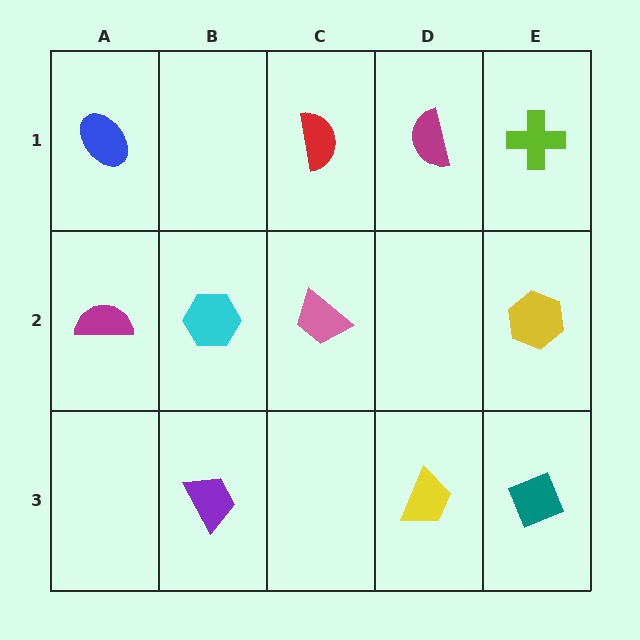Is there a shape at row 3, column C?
No, that cell is empty.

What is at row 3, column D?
A yellow trapezoid.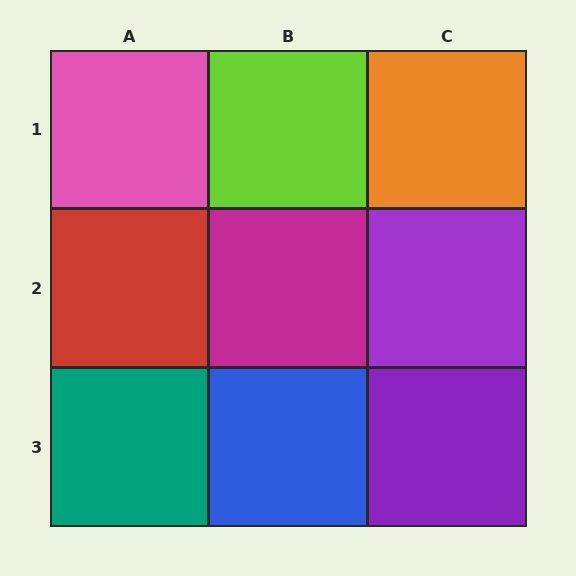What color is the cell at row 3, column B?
Blue.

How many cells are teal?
1 cell is teal.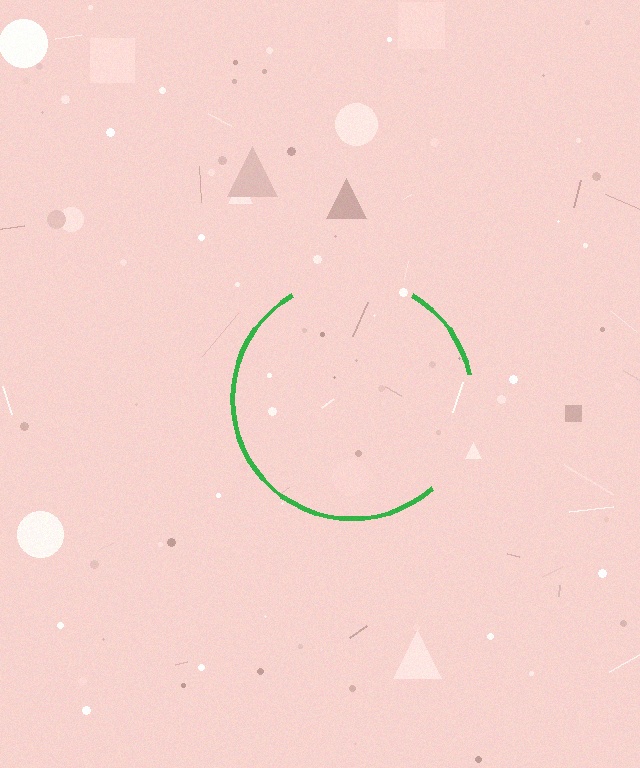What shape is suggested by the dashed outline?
The dashed outline suggests a circle.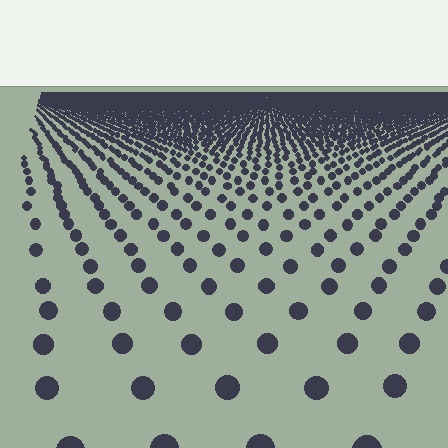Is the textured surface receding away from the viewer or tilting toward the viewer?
The surface is receding away from the viewer. Texture elements get smaller and denser toward the top.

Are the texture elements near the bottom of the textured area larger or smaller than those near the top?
Larger. Near the bottom, elements are closer to the viewer and appear at a bigger on-screen size.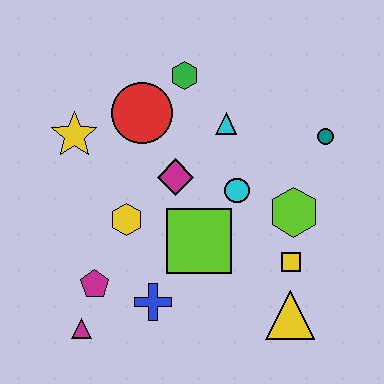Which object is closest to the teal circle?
The lime hexagon is closest to the teal circle.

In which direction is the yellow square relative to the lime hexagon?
The yellow square is below the lime hexagon.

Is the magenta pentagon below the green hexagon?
Yes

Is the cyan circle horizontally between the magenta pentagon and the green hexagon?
No